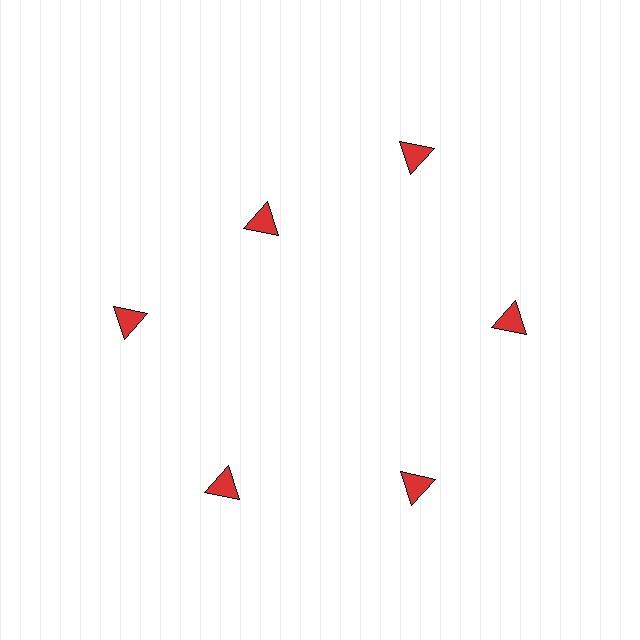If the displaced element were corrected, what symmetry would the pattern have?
It would have 6-fold rotational symmetry — the pattern would map onto itself every 60 degrees.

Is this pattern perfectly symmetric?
No. The 6 red triangles are arranged in a ring, but one element near the 11 o'clock position is pulled inward toward the center, breaking the 6-fold rotational symmetry.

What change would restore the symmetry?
The symmetry would be restored by moving it outward, back onto the ring so that all 6 triangles sit at equal angles and equal distance from the center.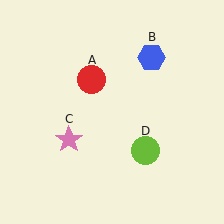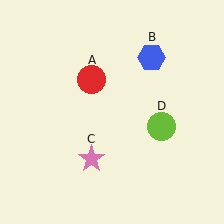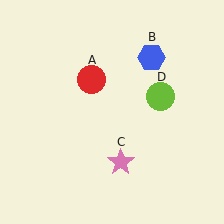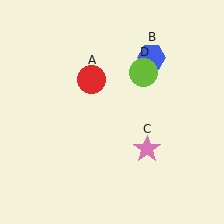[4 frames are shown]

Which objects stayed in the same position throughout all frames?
Red circle (object A) and blue hexagon (object B) remained stationary.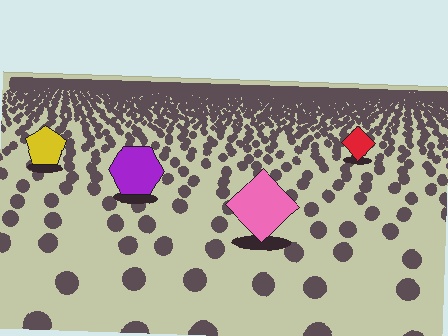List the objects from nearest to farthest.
From nearest to farthest: the pink diamond, the purple hexagon, the yellow pentagon, the red diamond.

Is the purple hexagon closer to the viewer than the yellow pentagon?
Yes. The purple hexagon is closer — you can tell from the texture gradient: the ground texture is coarser near it.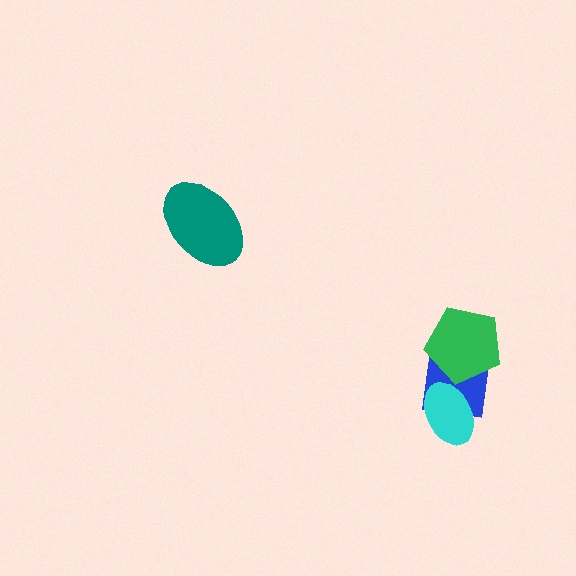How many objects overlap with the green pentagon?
1 object overlaps with the green pentagon.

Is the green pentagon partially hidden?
No, no other shape covers it.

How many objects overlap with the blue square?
2 objects overlap with the blue square.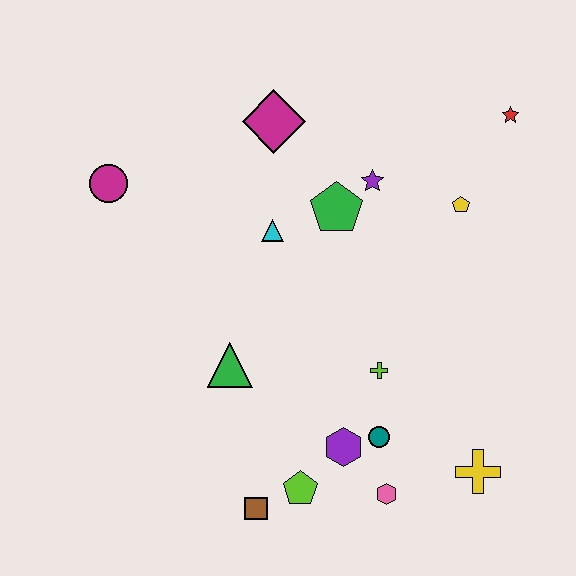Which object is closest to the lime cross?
The teal circle is closest to the lime cross.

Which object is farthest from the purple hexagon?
The red star is farthest from the purple hexagon.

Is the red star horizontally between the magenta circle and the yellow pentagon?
No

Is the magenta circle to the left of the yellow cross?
Yes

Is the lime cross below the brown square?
No